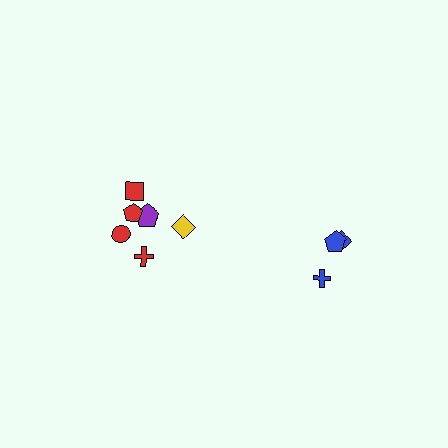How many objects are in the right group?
There are 3 objects.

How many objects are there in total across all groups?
There are 9 objects.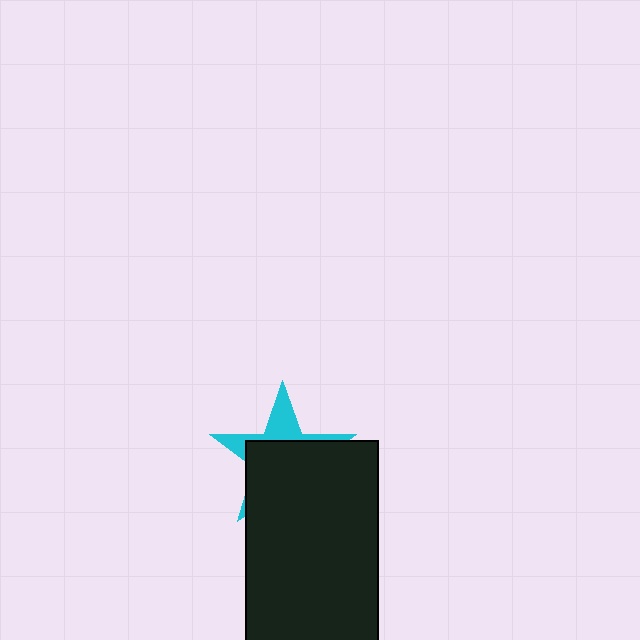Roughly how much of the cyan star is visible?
A small part of it is visible (roughly 32%).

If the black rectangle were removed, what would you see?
You would see the complete cyan star.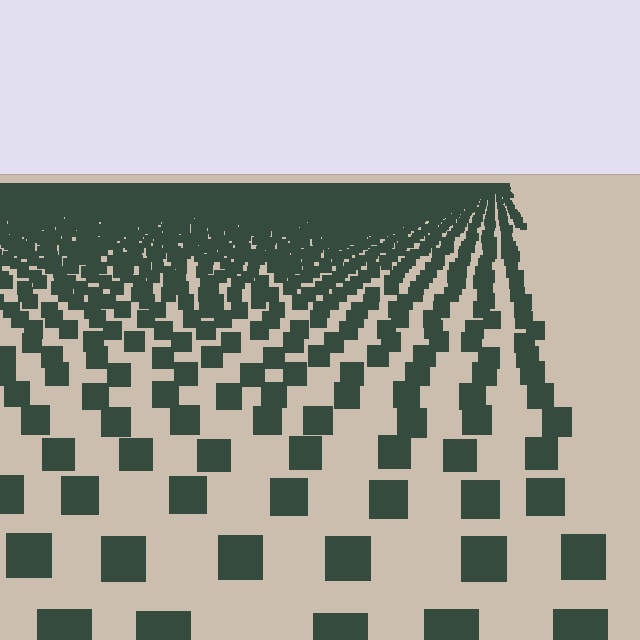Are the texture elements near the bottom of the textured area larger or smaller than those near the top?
Larger. Near the bottom, elements are closer to the viewer and appear at a bigger on-screen size.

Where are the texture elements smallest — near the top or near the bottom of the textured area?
Near the top.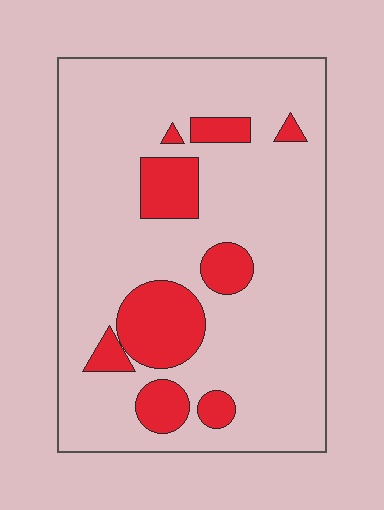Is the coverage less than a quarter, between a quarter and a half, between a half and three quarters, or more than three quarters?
Less than a quarter.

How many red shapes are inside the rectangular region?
9.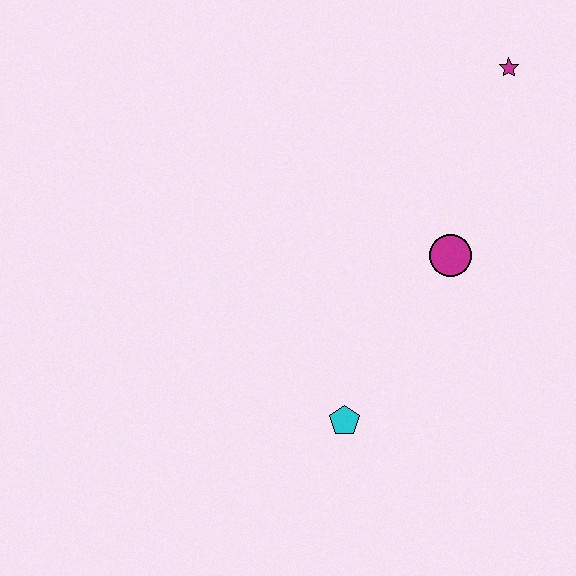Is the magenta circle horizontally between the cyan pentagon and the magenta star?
Yes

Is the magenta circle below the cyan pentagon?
No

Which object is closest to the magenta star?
The magenta circle is closest to the magenta star.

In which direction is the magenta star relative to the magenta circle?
The magenta star is above the magenta circle.